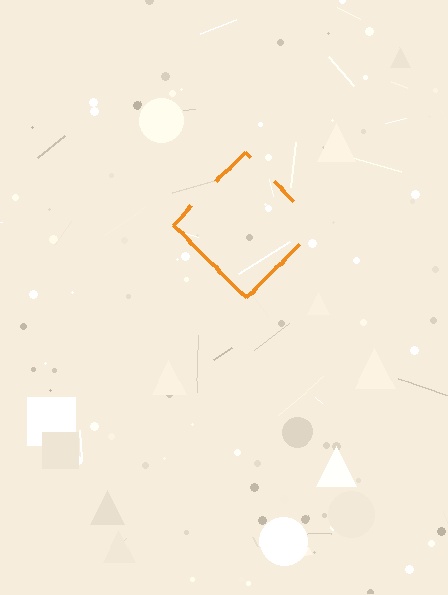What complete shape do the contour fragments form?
The contour fragments form a diamond.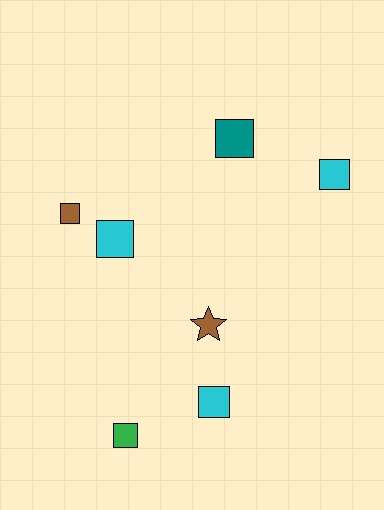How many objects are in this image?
There are 7 objects.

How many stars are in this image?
There is 1 star.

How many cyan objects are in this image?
There are 3 cyan objects.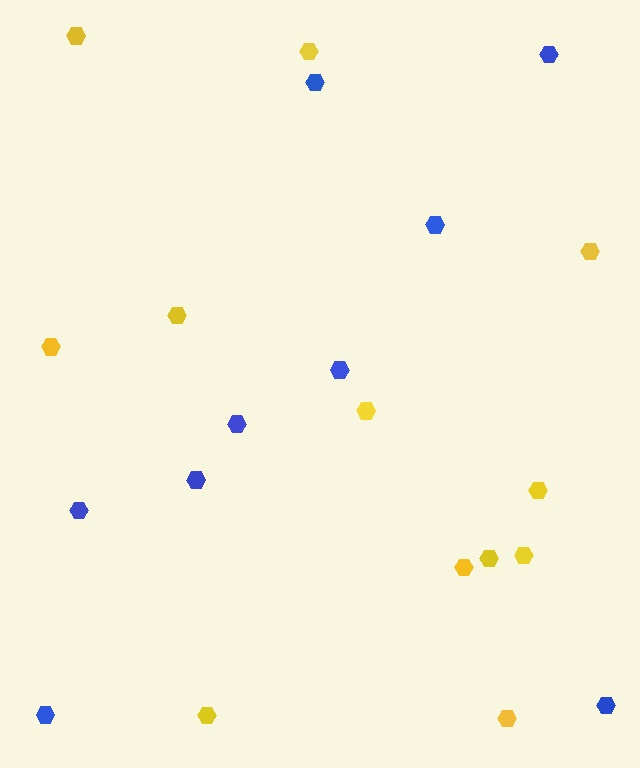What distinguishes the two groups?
There are 2 groups: one group of blue hexagons (9) and one group of yellow hexagons (12).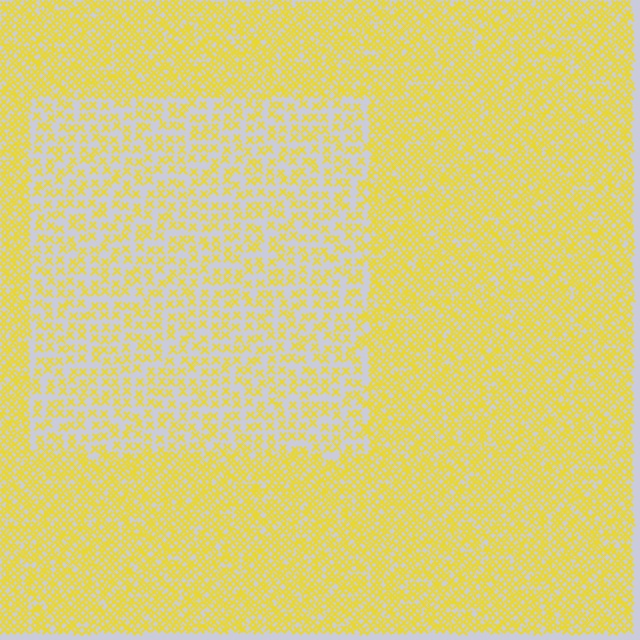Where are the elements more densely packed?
The elements are more densely packed outside the rectangle boundary.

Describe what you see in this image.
The image contains small yellow elements arranged at two different densities. A rectangle-shaped region is visible where the elements are less densely packed than the surrounding area.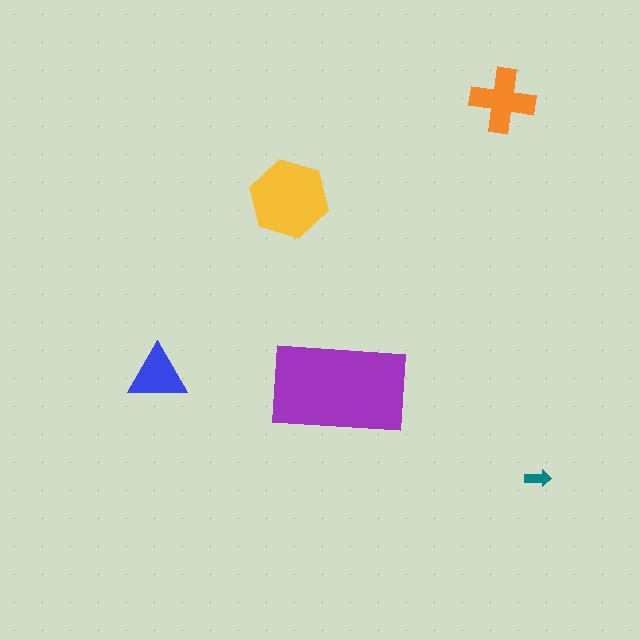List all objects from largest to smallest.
The purple rectangle, the yellow hexagon, the orange cross, the blue triangle, the teal arrow.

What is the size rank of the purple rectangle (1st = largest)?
1st.